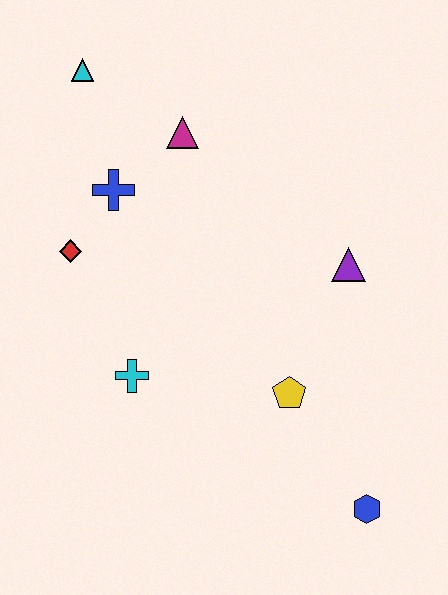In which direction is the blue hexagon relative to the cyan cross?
The blue hexagon is to the right of the cyan cross.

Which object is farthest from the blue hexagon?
The cyan triangle is farthest from the blue hexagon.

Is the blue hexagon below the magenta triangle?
Yes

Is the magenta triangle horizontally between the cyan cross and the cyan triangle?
No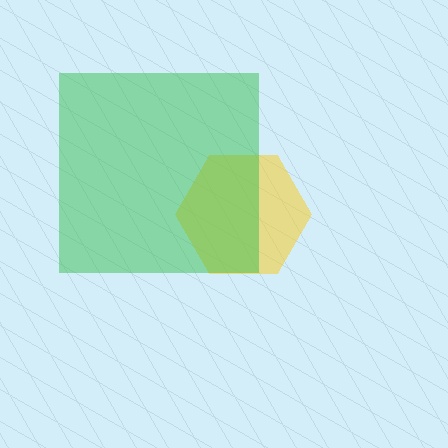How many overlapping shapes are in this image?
There are 2 overlapping shapes in the image.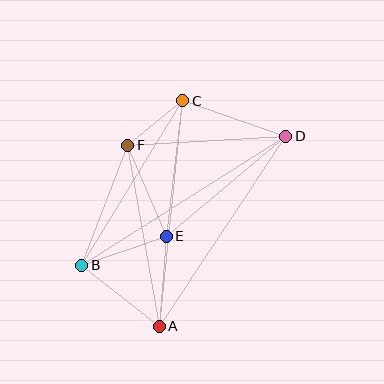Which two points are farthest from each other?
Points B and D are farthest from each other.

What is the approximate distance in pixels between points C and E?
The distance between C and E is approximately 137 pixels.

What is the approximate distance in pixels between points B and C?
The distance between B and C is approximately 193 pixels.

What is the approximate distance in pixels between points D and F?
The distance between D and F is approximately 158 pixels.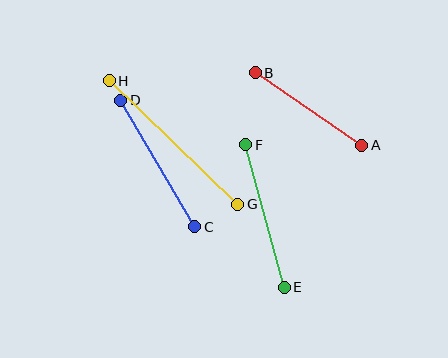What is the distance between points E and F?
The distance is approximately 148 pixels.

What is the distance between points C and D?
The distance is approximately 147 pixels.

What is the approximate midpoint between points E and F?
The midpoint is at approximately (265, 216) pixels.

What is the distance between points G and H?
The distance is approximately 179 pixels.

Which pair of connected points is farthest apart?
Points G and H are farthest apart.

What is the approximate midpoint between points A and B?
The midpoint is at approximately (309, 109) pixels.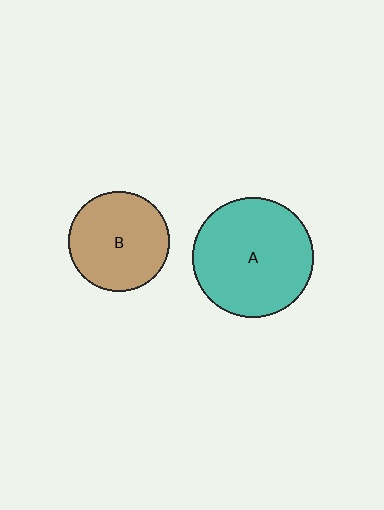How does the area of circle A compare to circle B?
Approximately 1.4 times.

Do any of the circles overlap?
No, none of the circles overlap.